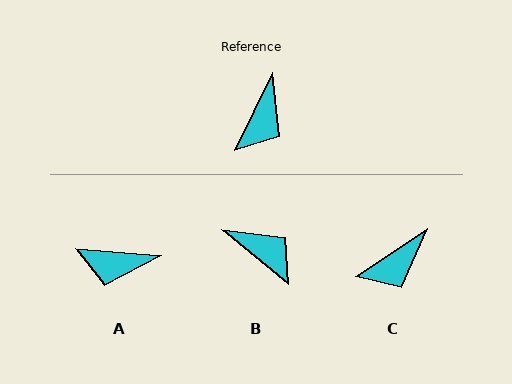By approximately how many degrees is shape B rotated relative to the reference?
Approximately 77 degrees counter-clockwise.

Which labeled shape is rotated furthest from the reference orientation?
B, about 77 degrees away.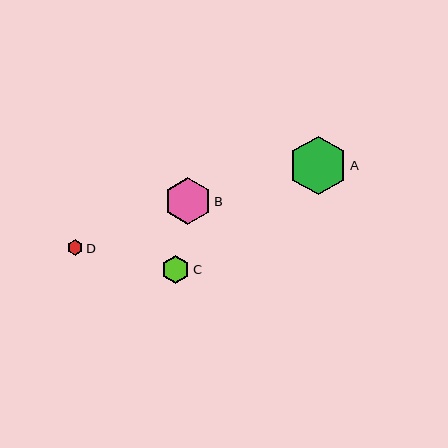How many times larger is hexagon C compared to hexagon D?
Hexagon C is approximately 1.8 times the size of hexagon D.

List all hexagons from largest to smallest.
From largest to smallest: A, B, C, D.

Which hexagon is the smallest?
Hexagon D is the smallest with a size of approximately 15 pixels.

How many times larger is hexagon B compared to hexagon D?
Hexagon B is approximately 3.1 times the size of hexagon D.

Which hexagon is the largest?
Hexagon A is the largest with a size of approximately 59 pixels.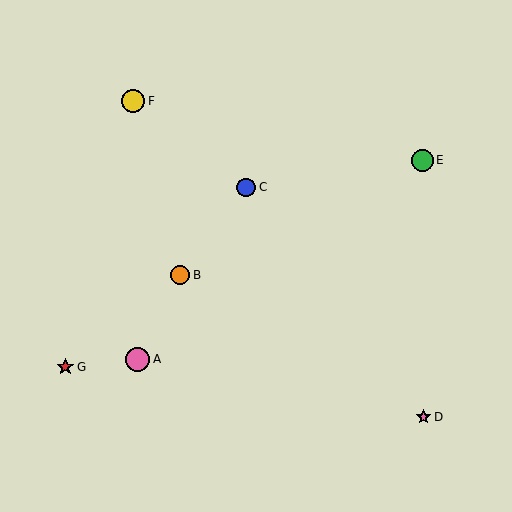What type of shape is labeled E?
Shape E is a green circle.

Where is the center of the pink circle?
The center of the pink circle is at (138, 359).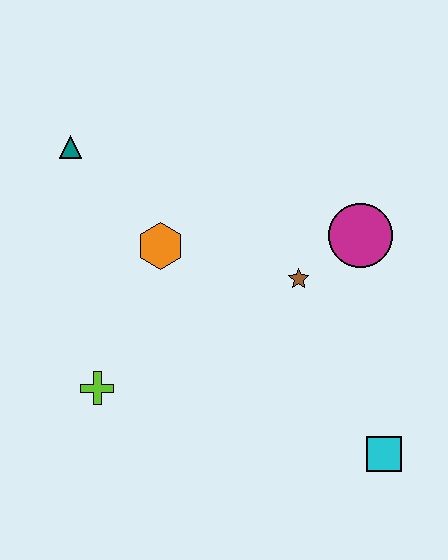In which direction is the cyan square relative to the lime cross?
The cyan square is to the right of the lime cross.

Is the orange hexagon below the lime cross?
No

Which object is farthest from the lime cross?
The magenta circle is farthest from the lime cross.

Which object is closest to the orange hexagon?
The teal triangle is closest to the orange hexagon.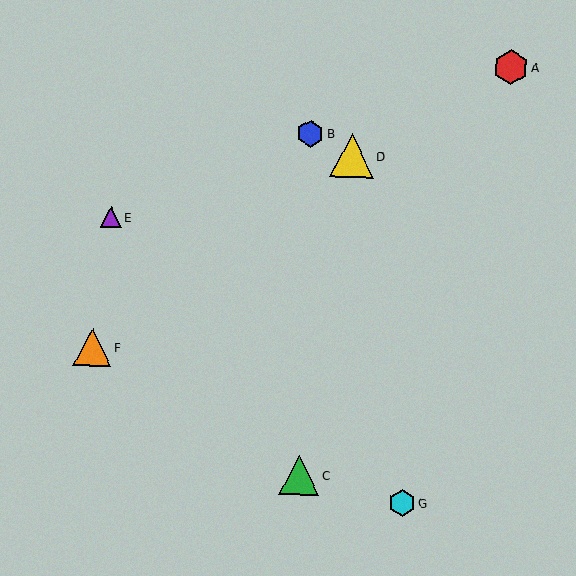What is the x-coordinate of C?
Object C is at x≈299.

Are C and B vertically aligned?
Yes, both are at x≈299.